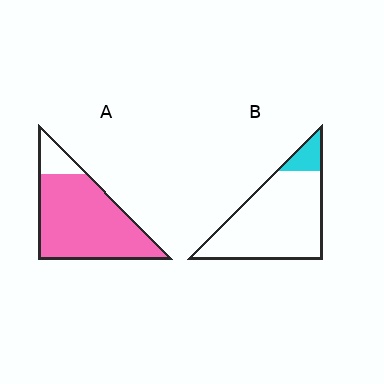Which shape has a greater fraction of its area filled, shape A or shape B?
Shape A.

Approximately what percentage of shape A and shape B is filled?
A is approximately 85% and B is approximately 10%.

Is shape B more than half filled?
No.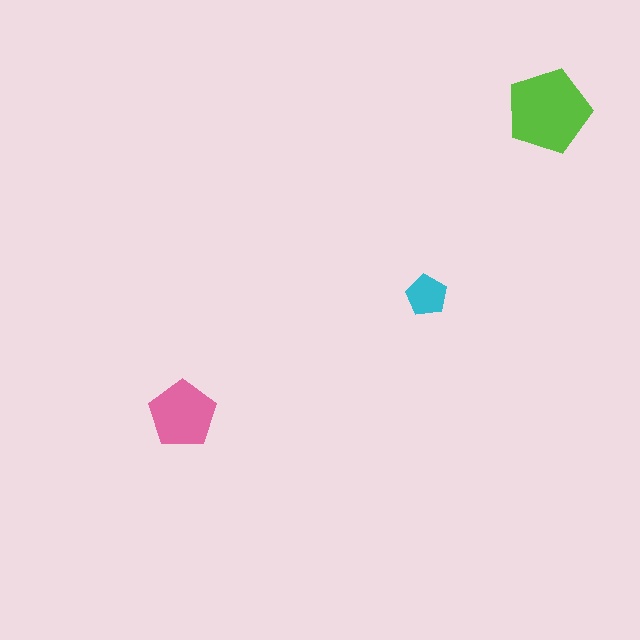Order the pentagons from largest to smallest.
the lime one, the pink one, the cyan one.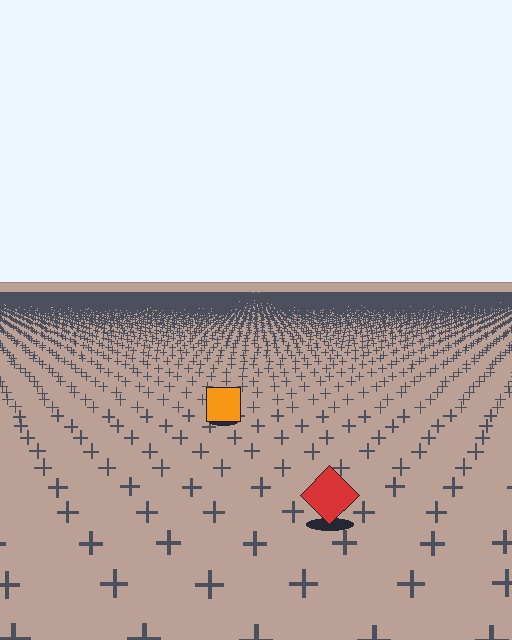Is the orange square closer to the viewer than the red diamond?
No. The red diamond is closer — you can tell from the texture gradient: the ground texture is coarser near it.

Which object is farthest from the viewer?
The orange square is farthest from the viewer. It appears smaller and the ground texture around it is denser.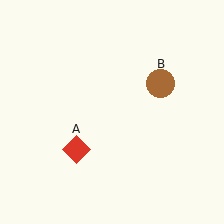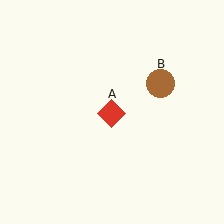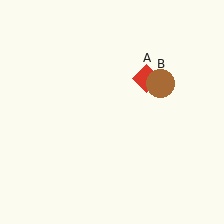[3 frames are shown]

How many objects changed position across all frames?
1 object changed position: red diamond (object A).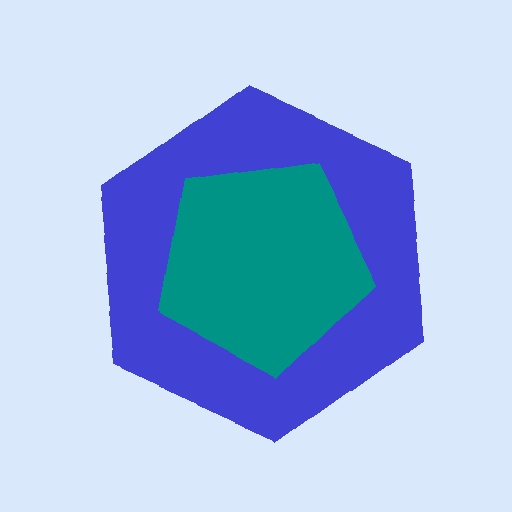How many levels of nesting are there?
2.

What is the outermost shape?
The blue hexagon.